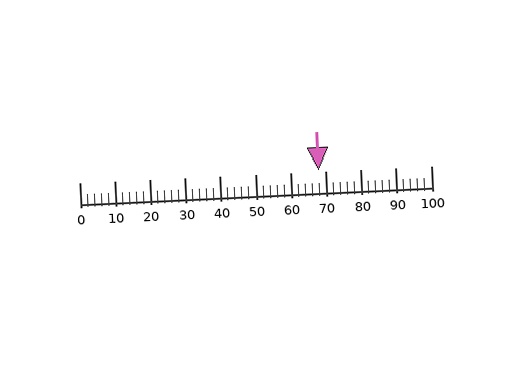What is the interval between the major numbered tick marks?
The major tick marks are spaced 10 units apart.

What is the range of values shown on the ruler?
The ruler shows values from 0 to 100.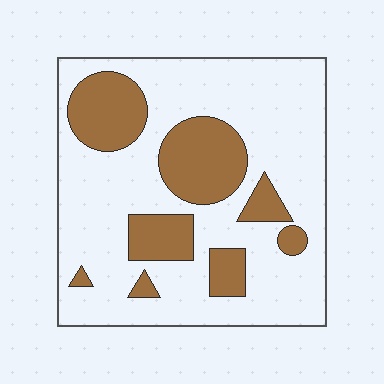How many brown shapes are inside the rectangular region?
8.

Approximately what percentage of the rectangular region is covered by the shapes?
Approximately 25%.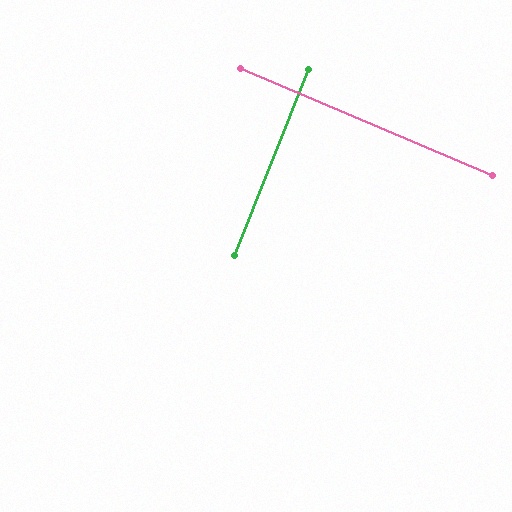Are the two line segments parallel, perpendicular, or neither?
Perpendicular — they meet at approximately 89°.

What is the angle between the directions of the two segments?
Approximately 89 degrees.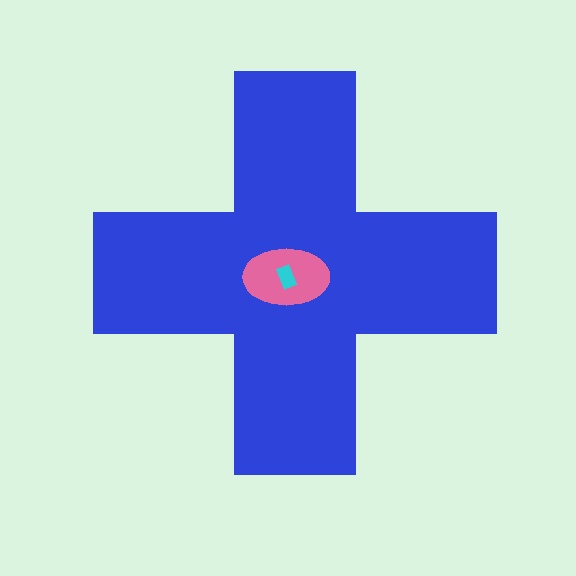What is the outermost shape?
The blue cross.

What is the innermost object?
The cyan rectangle.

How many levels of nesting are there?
3.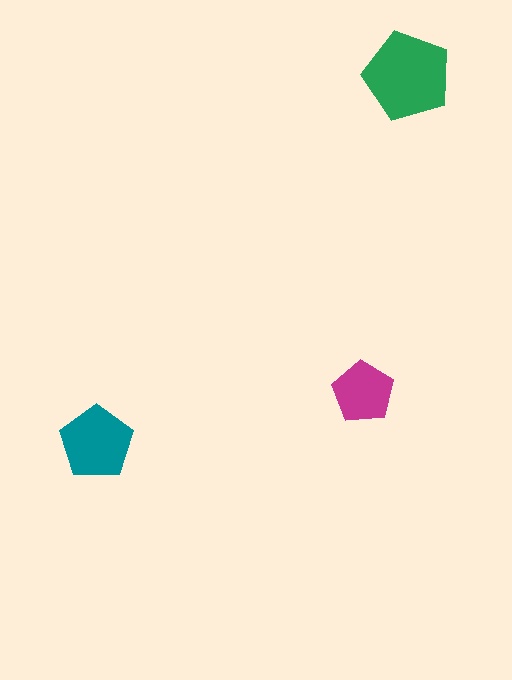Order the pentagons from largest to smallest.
the green one, the teal one, the magenta one.